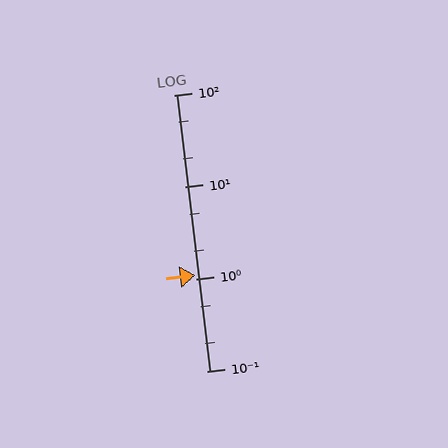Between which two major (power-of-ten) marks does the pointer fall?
The pointer is between 1 and 10.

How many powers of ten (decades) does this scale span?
The scale spans 3 decades, from 0.1 to 100.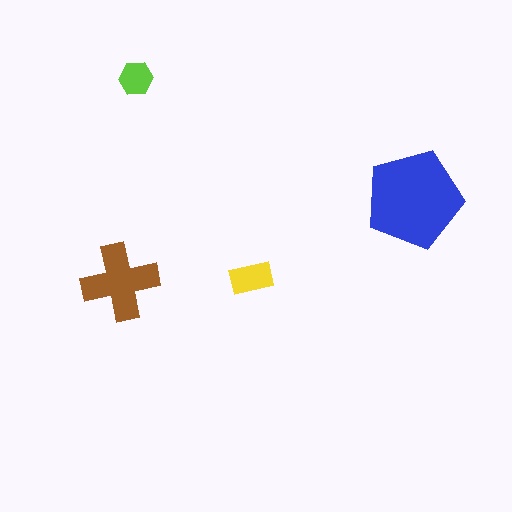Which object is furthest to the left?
The brown cross is leftmost.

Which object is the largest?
The blue pentagon.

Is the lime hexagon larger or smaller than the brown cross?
Smaller.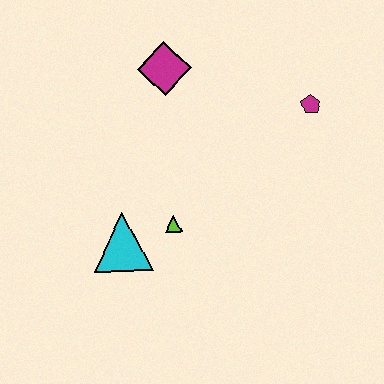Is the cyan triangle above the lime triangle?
No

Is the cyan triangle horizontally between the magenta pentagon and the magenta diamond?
No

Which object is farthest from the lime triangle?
The magenta pentagon is farthest from the lime triangle.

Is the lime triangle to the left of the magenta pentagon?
Yes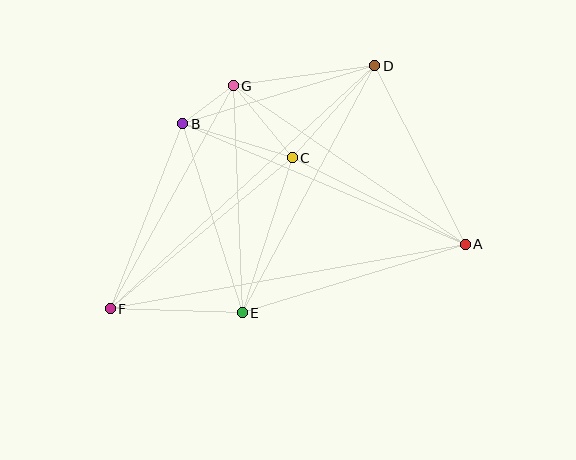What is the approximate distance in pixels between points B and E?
The distance between B and E is approximately 198 pixels.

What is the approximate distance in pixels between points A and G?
The distance between A and G is approximately 281 pixels.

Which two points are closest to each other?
Points B and G are closest to each other.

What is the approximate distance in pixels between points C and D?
The distance between C and D is approximately 123 pixels.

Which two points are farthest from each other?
Points A and F are farthest from each other.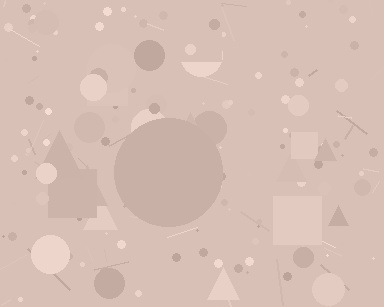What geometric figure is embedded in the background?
A circle is embedded in the background.